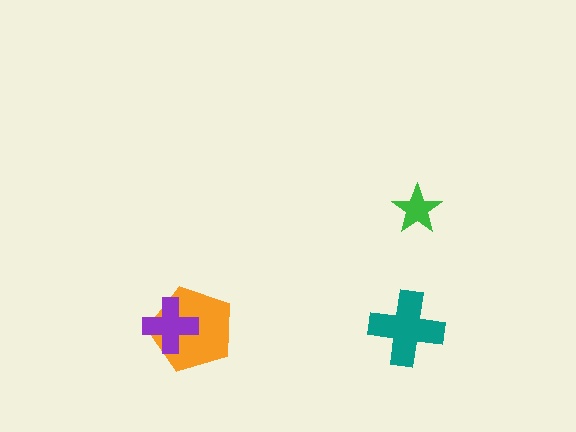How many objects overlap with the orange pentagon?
1 object overlaps with the orange pentagon.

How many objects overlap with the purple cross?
1 object overlaps with the purple cross.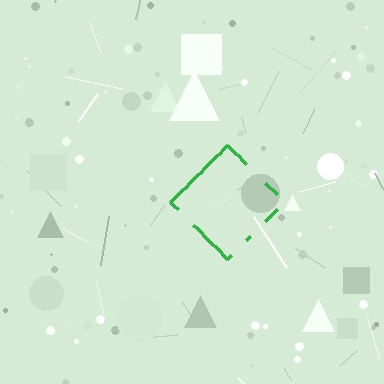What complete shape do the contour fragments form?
The contour fragments form a diamond.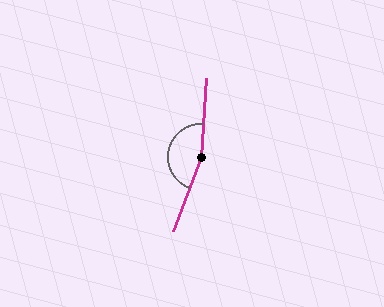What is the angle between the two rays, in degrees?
Approximately 164 degrees.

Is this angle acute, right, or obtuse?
It is obtuse.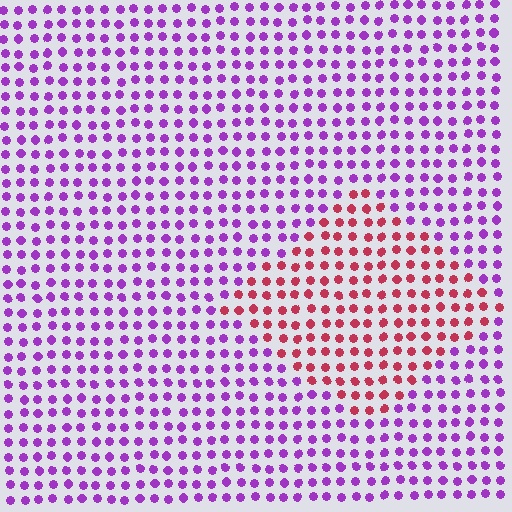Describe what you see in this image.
The image is filled with small purple elements in a uniform arrangement. A diamond-shaped region is visible where the elements are tinted to a slightly different hue, forming a subtle color boundary.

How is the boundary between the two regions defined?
The boundary is defined purely by a slight shift in hue (about 61 degrees). Spacing, size, and orientation are identical on both sides.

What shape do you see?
I see a diamond.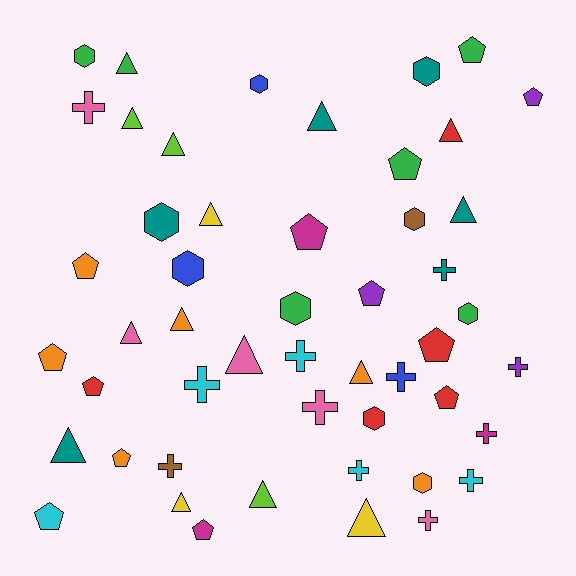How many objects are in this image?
There are 50 objects.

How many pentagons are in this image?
There are 13 pentagons.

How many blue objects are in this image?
There are 3 blue objects.